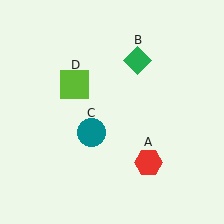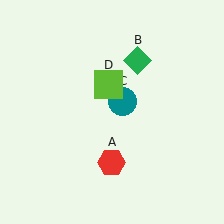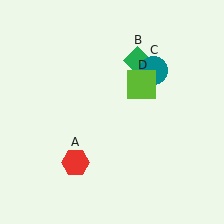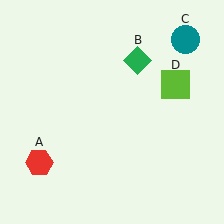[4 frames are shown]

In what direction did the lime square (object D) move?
The lime square (object D) moved right.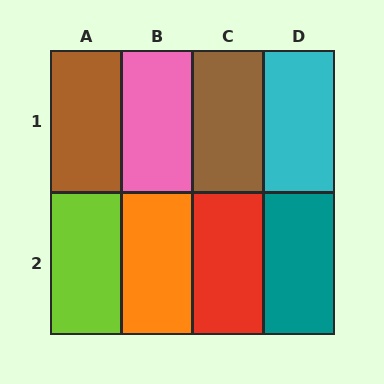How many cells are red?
1 cell is red.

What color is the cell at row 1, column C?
Brown.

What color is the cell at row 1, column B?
Pink.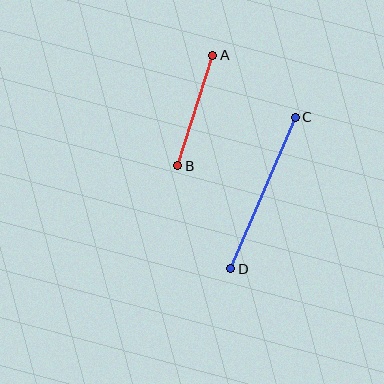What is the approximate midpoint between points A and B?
The midpoint is at approximately (195, 111) pixels.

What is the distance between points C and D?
The distance is approximately 165 pixels.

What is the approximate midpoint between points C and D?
The midpoint is at approximately (263, 193) pixels.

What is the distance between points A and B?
The distance is approximately 116 pixels.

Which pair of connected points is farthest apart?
Points C and D are farthest apart.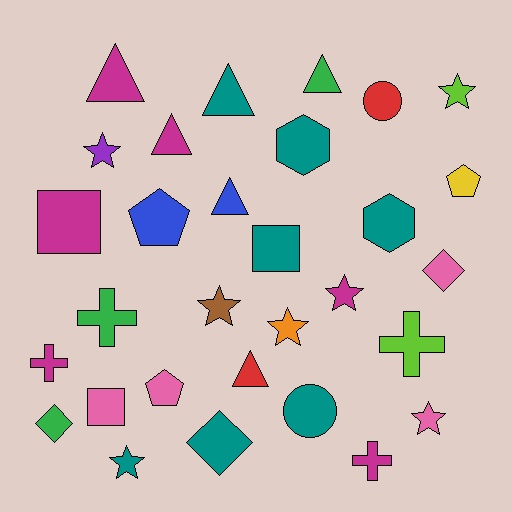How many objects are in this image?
There are 30 objects.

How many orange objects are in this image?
There is 1 orange object.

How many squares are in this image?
There are 3 squares.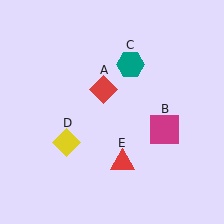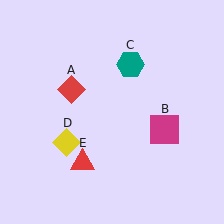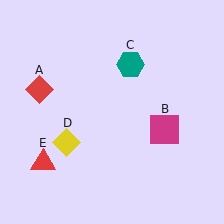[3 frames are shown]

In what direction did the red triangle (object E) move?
The red triangle (object E) moved left.